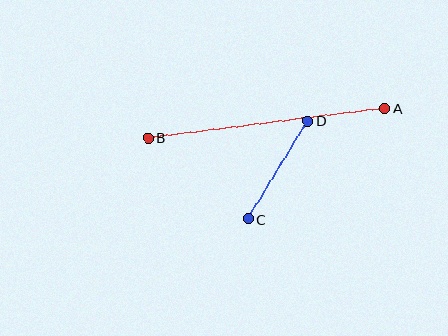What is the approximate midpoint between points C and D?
The midpoint is at approximately (278, 170) pixels.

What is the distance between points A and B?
The distance is approximately 238 pixels.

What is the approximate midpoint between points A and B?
The midpoint is at approximately (267, 123) pixels.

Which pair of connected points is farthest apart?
Points A and B are farthest apart.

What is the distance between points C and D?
The distance is approximately 115 pixels.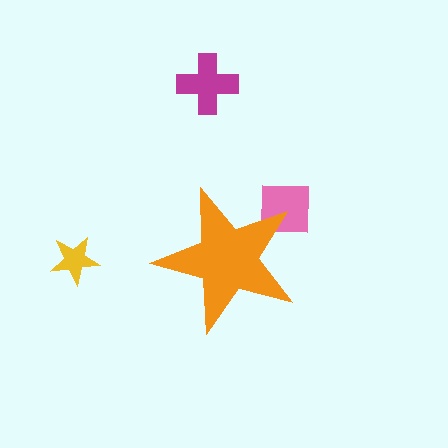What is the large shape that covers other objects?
An orange star.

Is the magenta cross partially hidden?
No, the magenta cross is fully visible.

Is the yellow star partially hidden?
No, the yellow star is fully visible.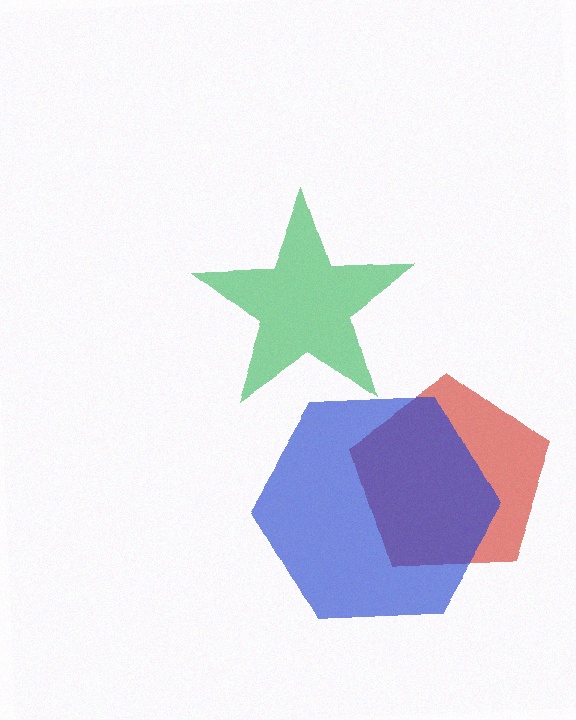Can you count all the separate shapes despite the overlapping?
Yes, there are 3 separate shapes.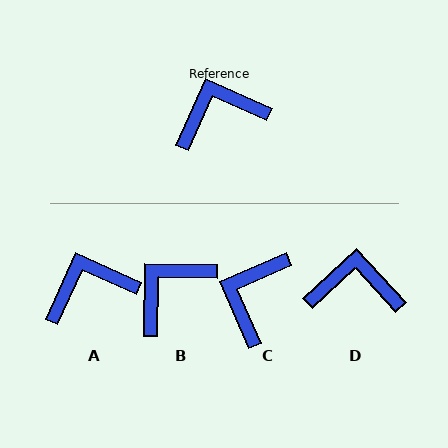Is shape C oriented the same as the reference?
No, it is off by about 48 degrees.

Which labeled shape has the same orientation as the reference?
A.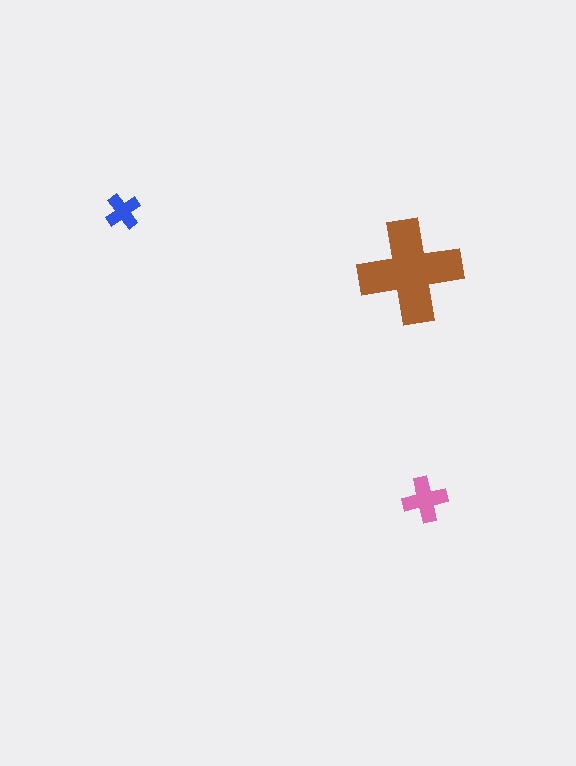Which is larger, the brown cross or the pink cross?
The brown one.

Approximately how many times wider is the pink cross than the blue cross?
About 1.5 times wider.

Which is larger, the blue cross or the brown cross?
The brown one.